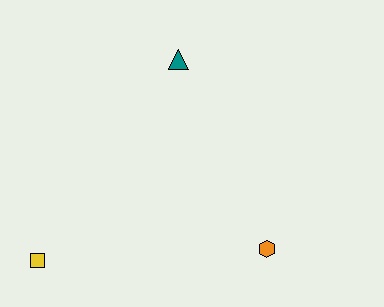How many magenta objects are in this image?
There are no magenta objects.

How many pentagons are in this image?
There are no pentagons.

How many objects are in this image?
There are 3 objects.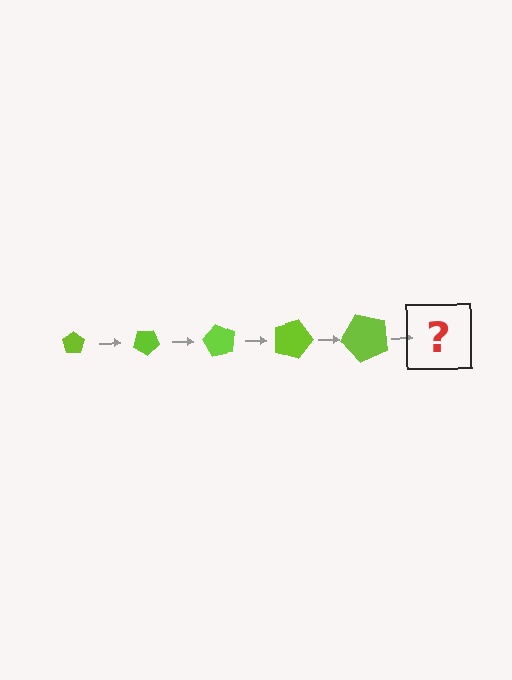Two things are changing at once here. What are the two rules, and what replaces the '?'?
The two rules are that the pentagon grows larger each step and it rotates 30 degrees each step. The '?' should be a pentagon, larger than the previous one and rotated 150 degrees from the start.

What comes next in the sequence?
The next element should be a pentagon, larger than the previous one and rotated 150 degrees from the start.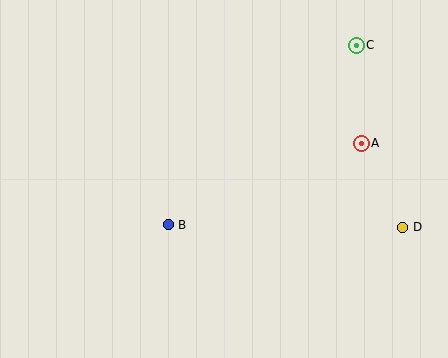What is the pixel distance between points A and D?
The distance between A and D is 94 pixels.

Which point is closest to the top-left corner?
Point B is closest to the top-left corner.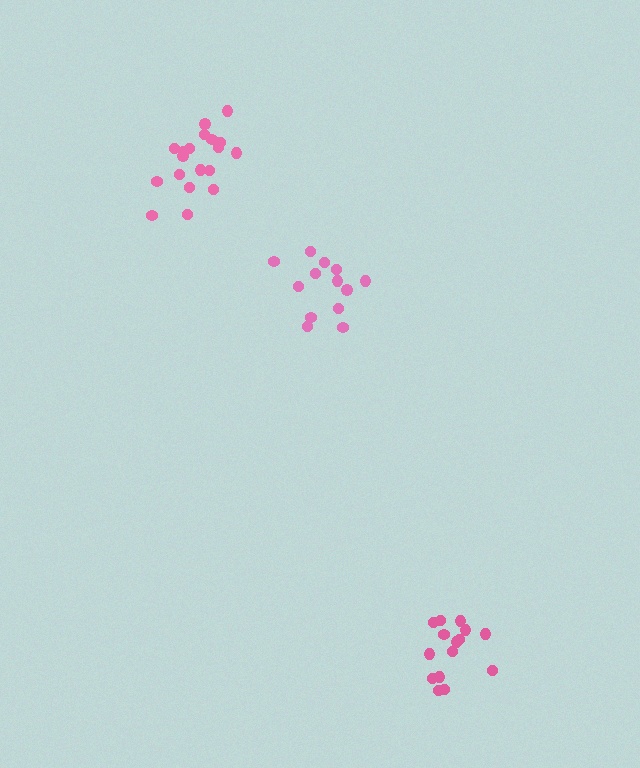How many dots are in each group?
Group 1: 13 dots, Group 2: 19 dots, Group 3: 15 dots (47 total).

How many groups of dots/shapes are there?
There are 3 groups.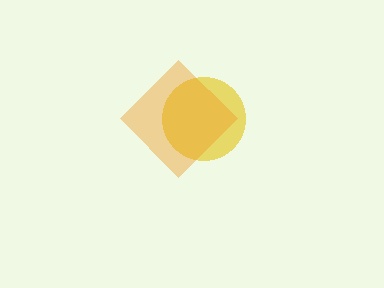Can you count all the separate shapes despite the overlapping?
Yes, there are 2 separate shapes.